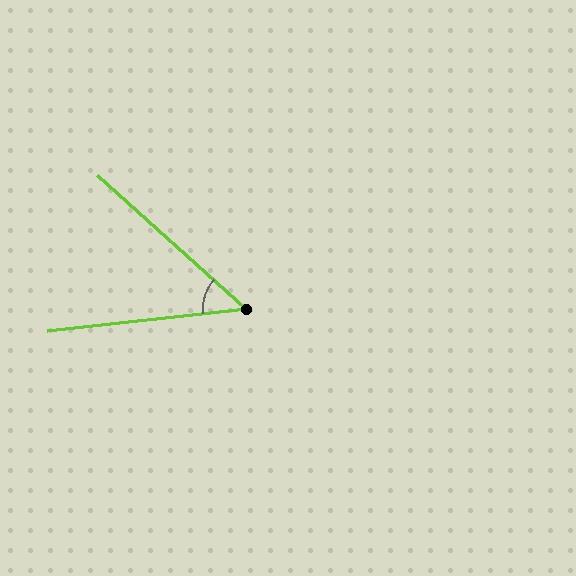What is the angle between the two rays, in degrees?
Approximately 48 degrees.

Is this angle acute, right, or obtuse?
It is acute.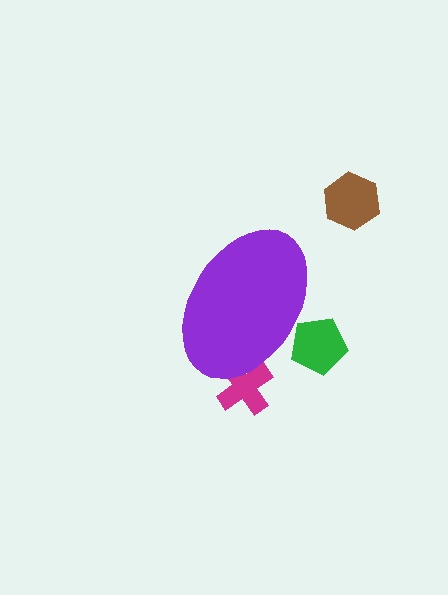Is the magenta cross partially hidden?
Yes, the magenta cross is partially hidden behind the purple ellipse.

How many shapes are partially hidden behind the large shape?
2 shapes are partially hidden.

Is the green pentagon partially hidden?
Yes, the green pentagon is partially hidden behind the purple ellipse.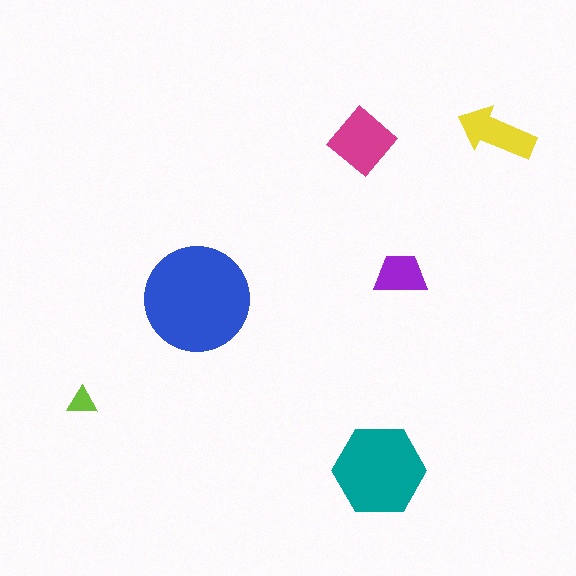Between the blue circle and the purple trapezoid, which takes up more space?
The blue circle.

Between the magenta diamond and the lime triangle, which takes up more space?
The magenta diamond.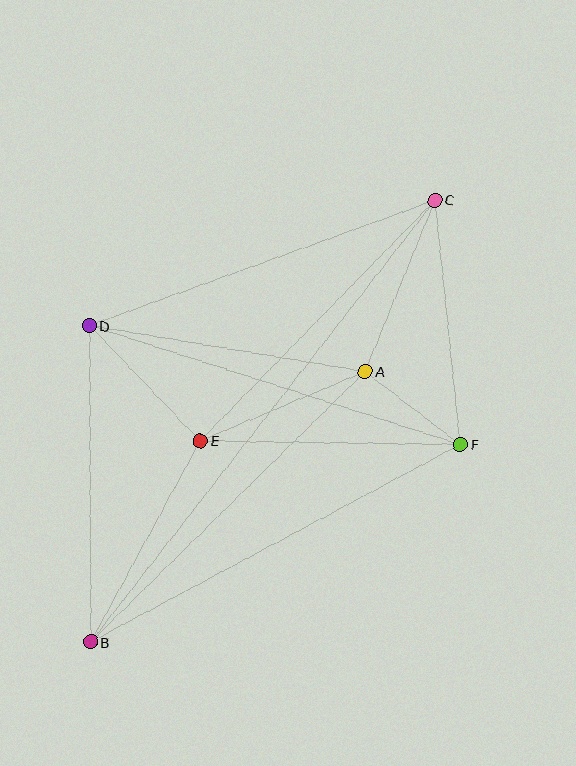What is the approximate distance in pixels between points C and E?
The distance between C and E is approximately 336 pixels.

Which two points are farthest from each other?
Points B and C are farthest from each other.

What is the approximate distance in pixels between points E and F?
The distance between E and F is approximately 260 pixels.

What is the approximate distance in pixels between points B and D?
The distance between B and D is approximately 317 pixels.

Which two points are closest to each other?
Points A and F are closest to each other.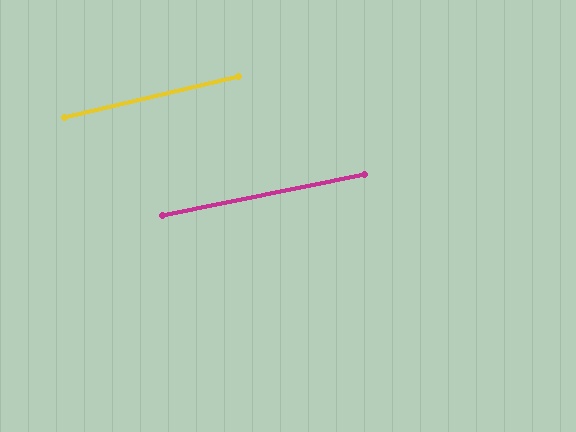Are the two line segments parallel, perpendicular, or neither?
Parallel — their directions differ by only 1.8°.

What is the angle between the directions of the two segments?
Approximately 2 degrees.